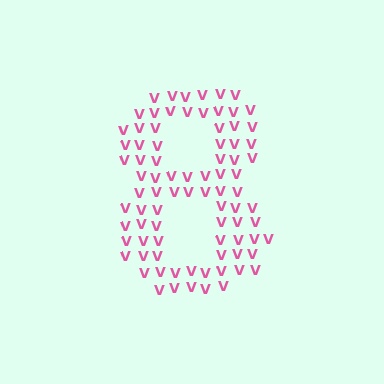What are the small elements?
The small elements are letter V's.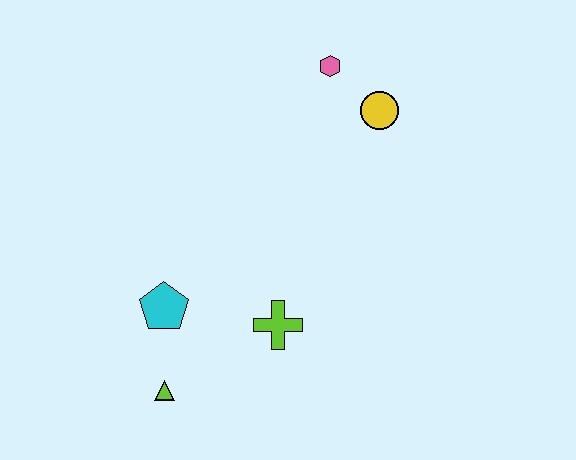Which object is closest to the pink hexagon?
The yellow circle is closest to the pink hexagon.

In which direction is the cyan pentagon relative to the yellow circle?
The cyan pentagon is to the left of the yellow circle.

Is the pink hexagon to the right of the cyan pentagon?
Yes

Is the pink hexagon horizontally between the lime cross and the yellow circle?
Yes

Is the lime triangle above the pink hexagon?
No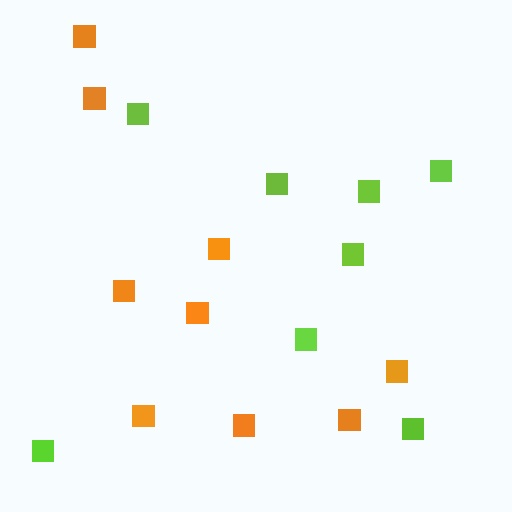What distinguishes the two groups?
There are 2 groups: one group of orange squares (9) and one group of lime squares (8).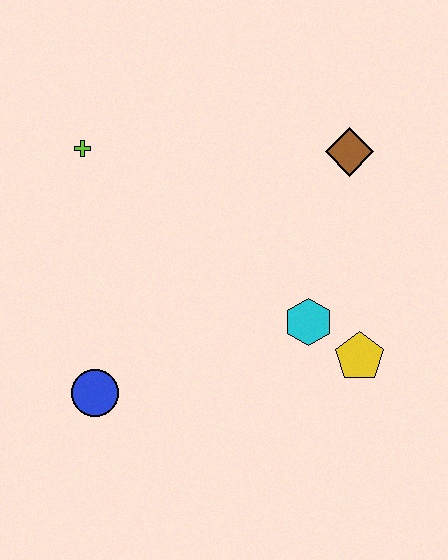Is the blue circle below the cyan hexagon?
Yes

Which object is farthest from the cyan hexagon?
The lime cross is farthest from the cyan hexagon.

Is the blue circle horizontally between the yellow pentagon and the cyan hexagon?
No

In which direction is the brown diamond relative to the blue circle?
The brown diamond is to the right of the blue circle.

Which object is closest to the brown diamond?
The cyan hexagon is closest to the brown diamond.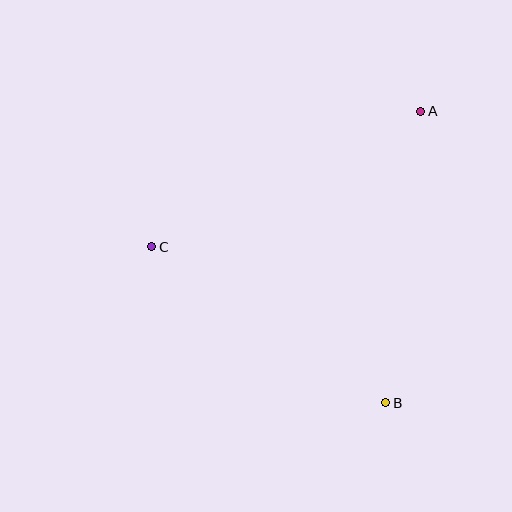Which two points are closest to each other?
Points B and C are closest to each other.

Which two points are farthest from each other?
Points A and C are farthest from each other.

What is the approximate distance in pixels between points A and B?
The distance between A and B is approximately 294 pixels.